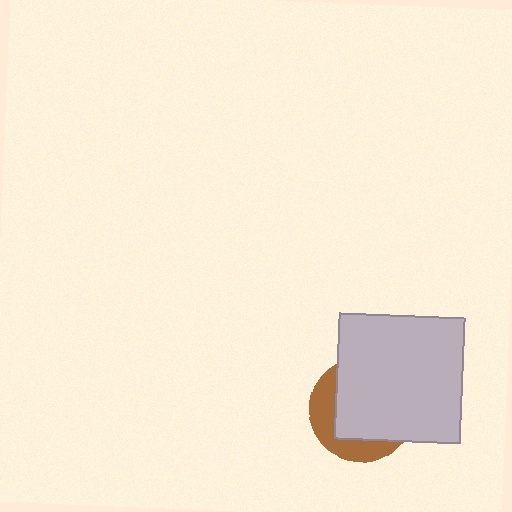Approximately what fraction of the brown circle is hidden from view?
Roughly 67% of the brown circle is hidden behind the light gray square.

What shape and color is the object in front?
The object in front is a light gray square.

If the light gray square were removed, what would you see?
You would see the complete brown circle.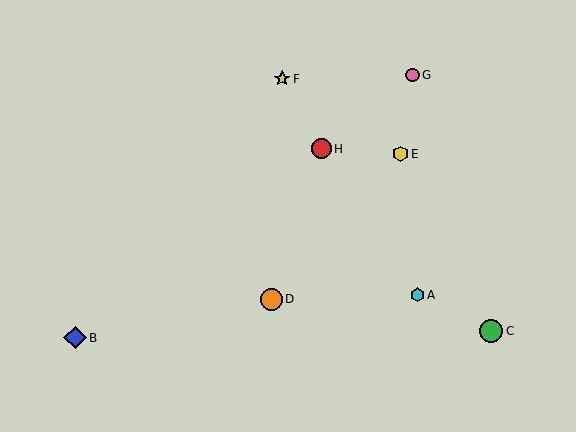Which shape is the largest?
The green circle (labeled C) is the largest.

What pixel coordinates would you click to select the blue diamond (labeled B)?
Click at (75, 338) to select the blue diamond B.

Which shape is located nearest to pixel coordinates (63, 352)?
The blue diamond (labeled B) at (75, 338) is nearest to that location.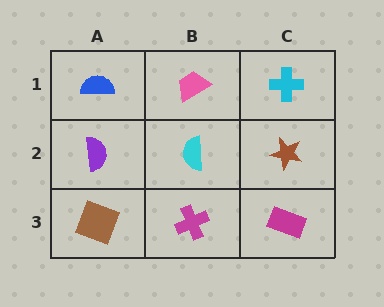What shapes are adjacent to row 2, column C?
A cyan cross (row 1, column C), a magenta rectangle (row 3, column C), a cyan semicircle (row 2, column B).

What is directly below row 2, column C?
A magenta rectangle.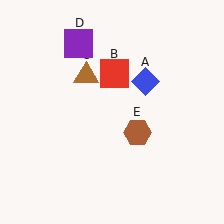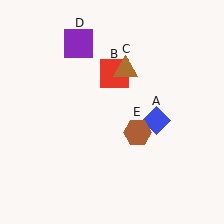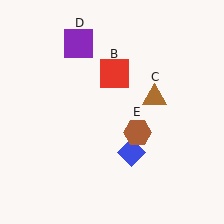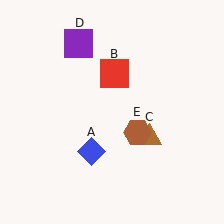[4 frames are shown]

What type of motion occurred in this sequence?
The blue diamond (object A), brown triangle (object C) rotated clockwise around the center of the scene.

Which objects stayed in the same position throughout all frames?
Red square (object B) and purple square (object D) and brown hexagon (object E) remained stationary.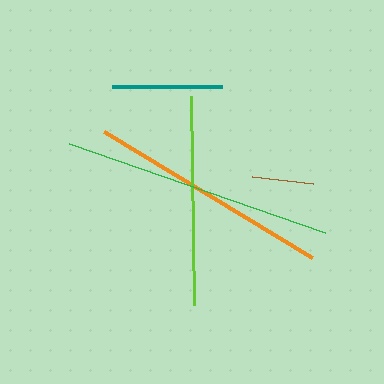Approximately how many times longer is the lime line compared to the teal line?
The lime line is approximately 1.9 times the length of the teal line.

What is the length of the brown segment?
The brown segment is approximately 61 pixels long.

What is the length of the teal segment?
The teal segment is approximately 109 pixels long.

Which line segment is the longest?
The green line is the longest at approximately 271 pixels.